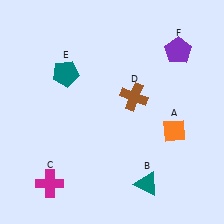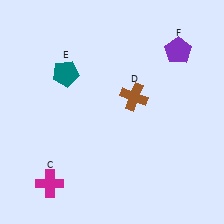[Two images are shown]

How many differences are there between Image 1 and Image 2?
There are 2 differences between the two images.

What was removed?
The orange diamond (A), the teal triangle (B) were removed in Image 2.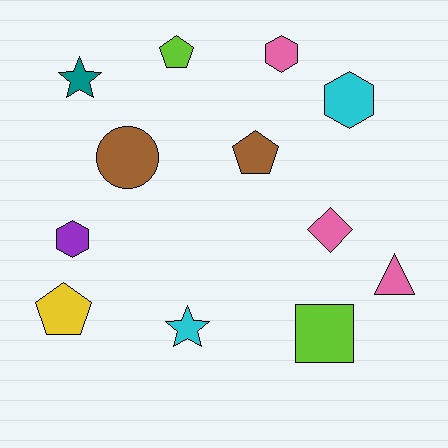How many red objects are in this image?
There are no red objects.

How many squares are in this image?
There is 1 square.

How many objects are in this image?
There are 12 objects.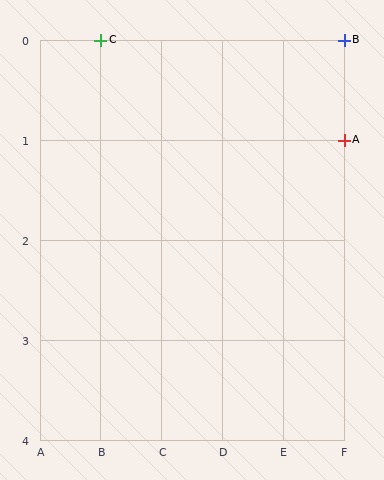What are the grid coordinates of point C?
Point C is at grid coordinates (B, 0).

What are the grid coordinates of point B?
Point B is at grid coordinates (F, 0).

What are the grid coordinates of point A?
Point A is at grid coordinates (F, 1).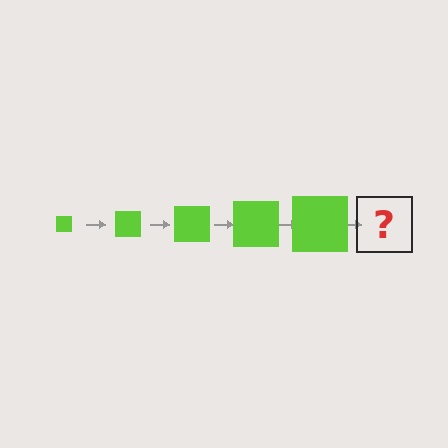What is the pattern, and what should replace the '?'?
The pattern is that the square gets progressively larger each step. The '?' should be a lime square, larger than the previous one.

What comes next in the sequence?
The next element should be a lime square, larger than the previous one.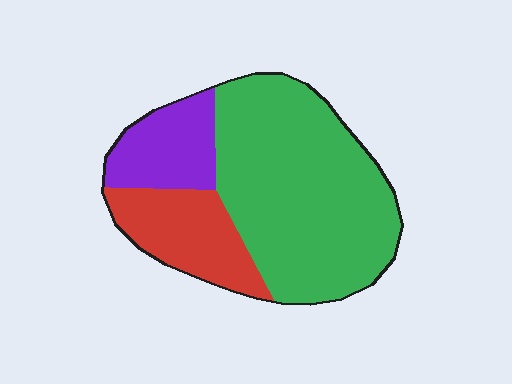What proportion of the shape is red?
Red covers around 20% of the shape.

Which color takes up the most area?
Green, at roughly 60%.